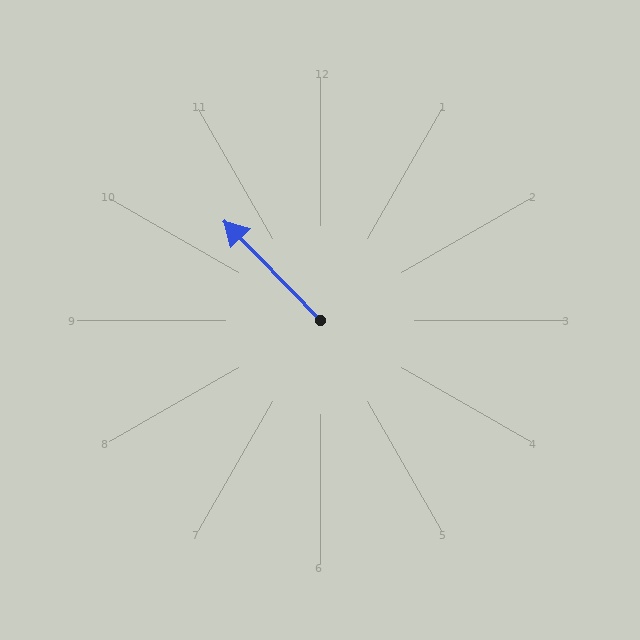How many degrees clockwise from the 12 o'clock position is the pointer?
Approximately 316 degrees.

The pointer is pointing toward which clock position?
Roughly 11 o'clock.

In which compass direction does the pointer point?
Northwest.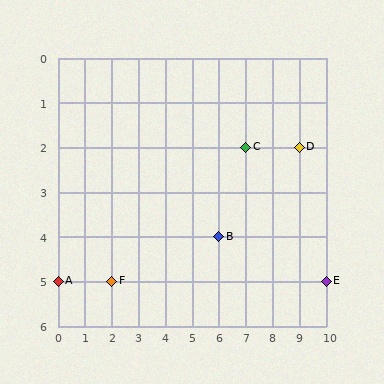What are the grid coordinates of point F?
Point F is at grid coordinates (2, 5).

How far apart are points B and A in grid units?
Points B and A are 6 columns and 1 row apart (about 6.1 grid units diagonally).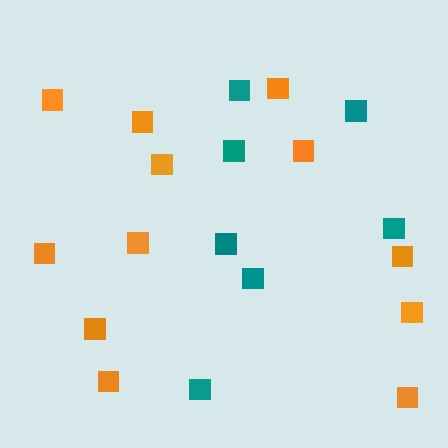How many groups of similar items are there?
There are 2 groups: one group of orange squares (12) and one group of teal squares (7).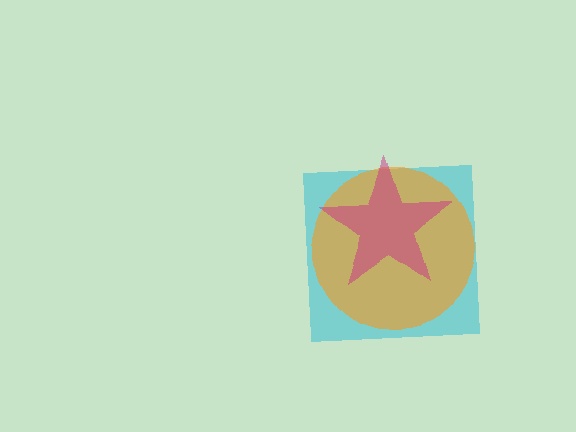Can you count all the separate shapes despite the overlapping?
Yes, there are 3 separate shapes.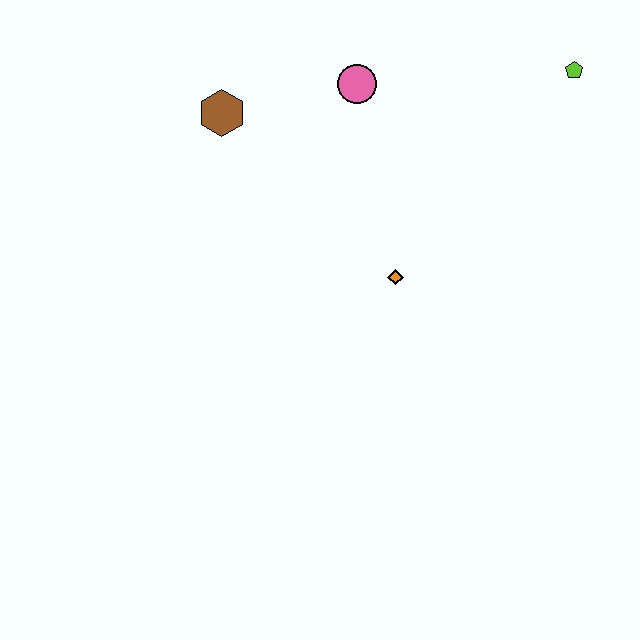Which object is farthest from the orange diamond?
The lime pentagon is farthest from the orange diamond.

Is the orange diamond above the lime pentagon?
No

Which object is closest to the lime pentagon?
The pink circle is closest to the lime pentagon.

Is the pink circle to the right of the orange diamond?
No